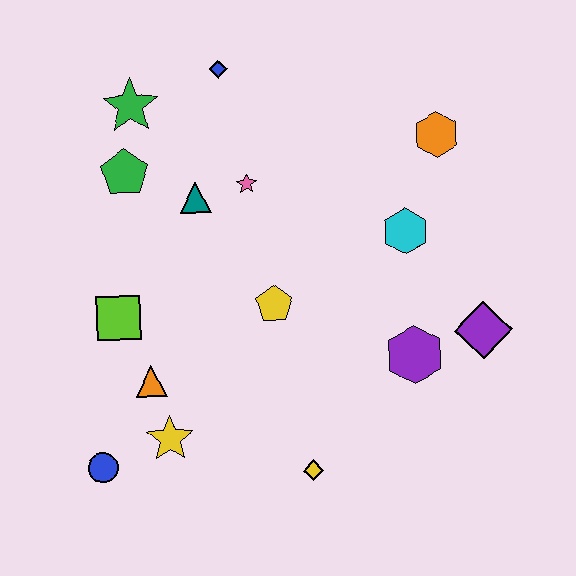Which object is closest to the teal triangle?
The pink star is closest to the teal triangle.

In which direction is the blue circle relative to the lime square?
The blue circle is below the lime square.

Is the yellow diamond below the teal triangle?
Yes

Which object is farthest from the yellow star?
The orange hexagon is farthest from the yellow star.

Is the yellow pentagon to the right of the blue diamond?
Yes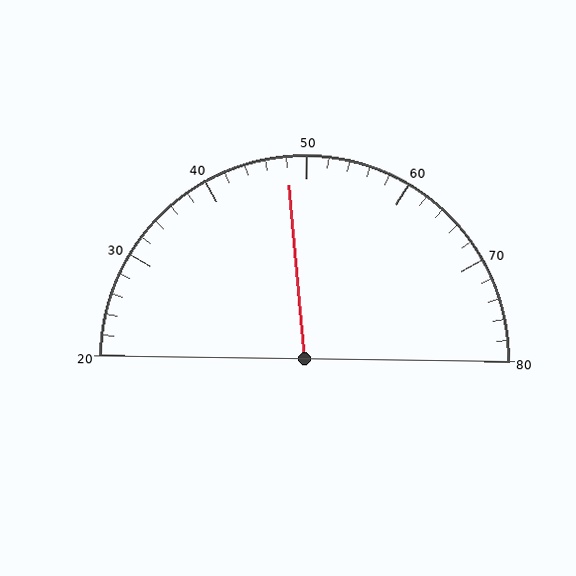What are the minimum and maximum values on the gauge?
The gauge ranges from 20 to 80.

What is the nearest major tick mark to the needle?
The nearest major tick mark is 50.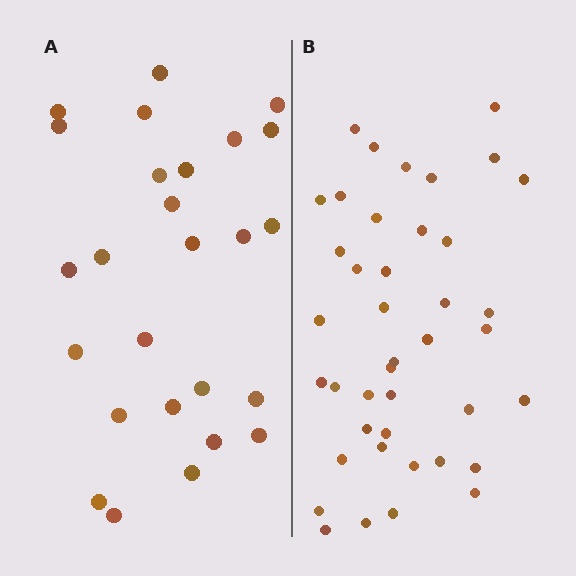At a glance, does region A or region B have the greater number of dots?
Region B (the right region) has more dots.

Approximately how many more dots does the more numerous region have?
Region B has approximately 15 more dots than region A.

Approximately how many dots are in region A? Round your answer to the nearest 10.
About 30 dots. (The exact count is 26, which rounds to 30.)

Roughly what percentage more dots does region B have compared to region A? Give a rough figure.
About 60% more.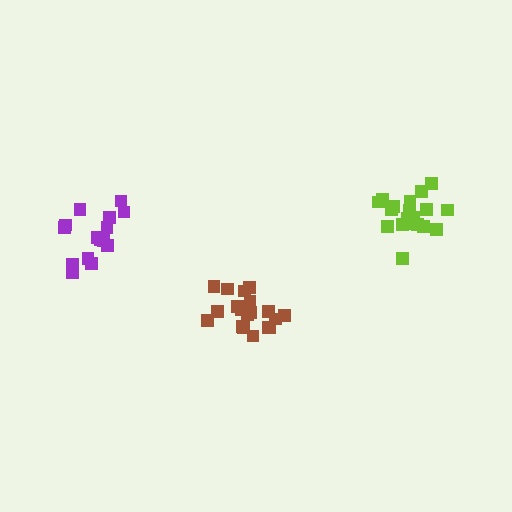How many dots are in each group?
Group 1: 19 dots, Group 2: 20 dots, Group 3: 15 dots (54 total).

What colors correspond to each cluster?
The clusters are colored: lime, brown, purple.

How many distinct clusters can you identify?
There are 3 distinct clusters.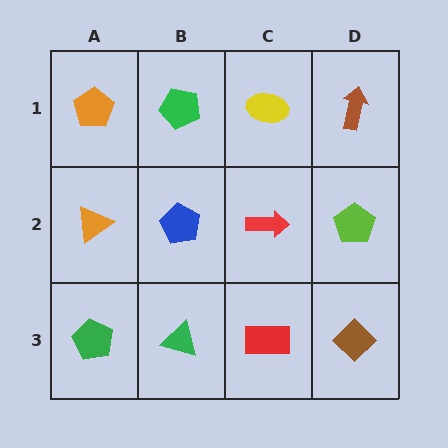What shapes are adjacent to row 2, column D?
A brown arrow (row 1, column D), a brown diamond (row 3, column D), a red arrow (row 2, column C).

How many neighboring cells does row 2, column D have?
3.